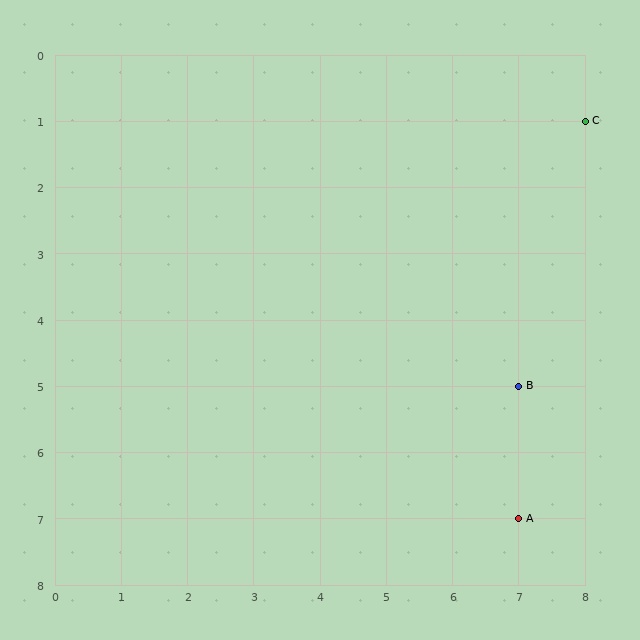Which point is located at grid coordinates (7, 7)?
Point A is at (7, 7).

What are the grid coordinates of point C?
Point C is at grid coordinates (8, 1).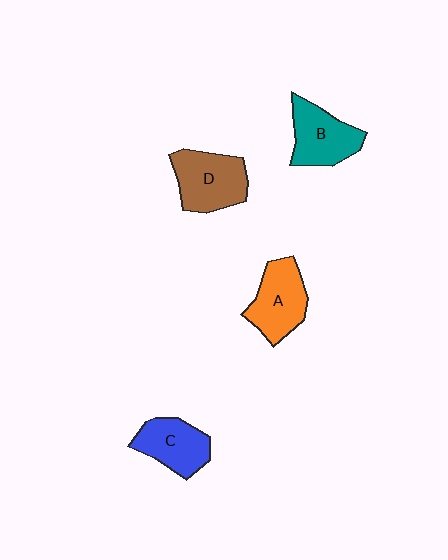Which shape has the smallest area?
Shape C (blue).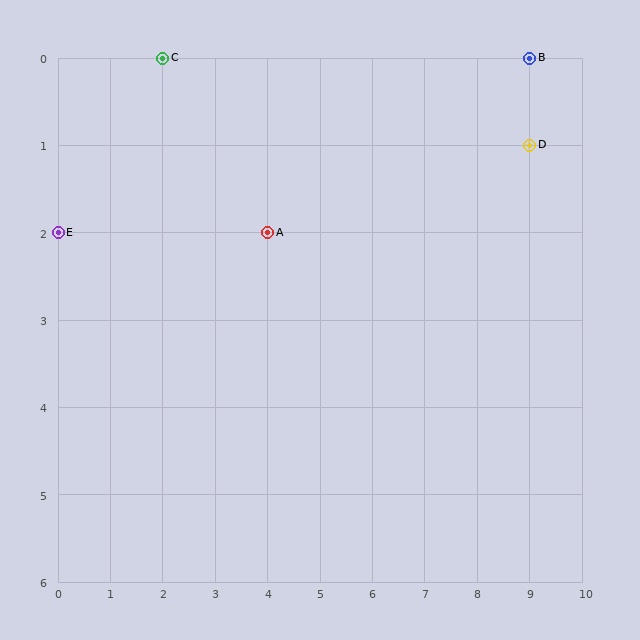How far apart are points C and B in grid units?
Points C and B are 7 columns apart.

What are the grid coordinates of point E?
Point E is at grid coordinates (0, 2).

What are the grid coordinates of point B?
Point B is at grid coordinates (9, 0).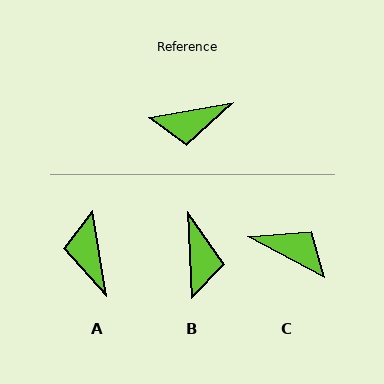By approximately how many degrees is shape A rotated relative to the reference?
Approximately 91 degrees clockwise.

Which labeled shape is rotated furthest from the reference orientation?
C, about 142 degrees away.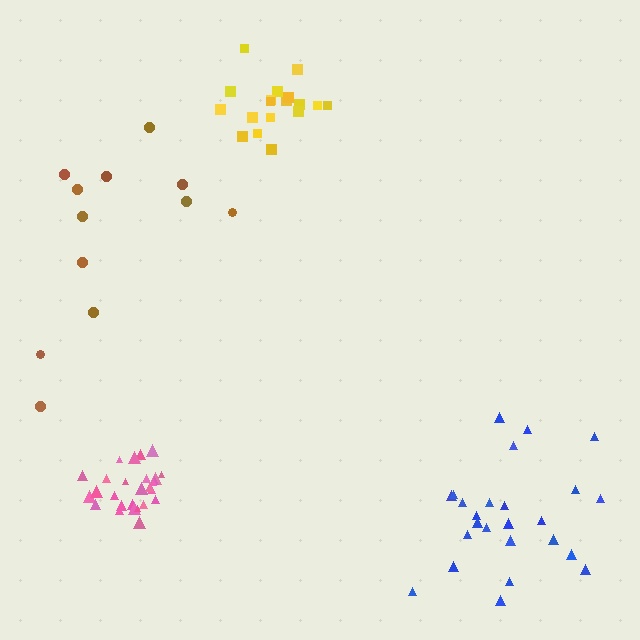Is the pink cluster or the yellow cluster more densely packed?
Pink.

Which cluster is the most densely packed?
Pink.